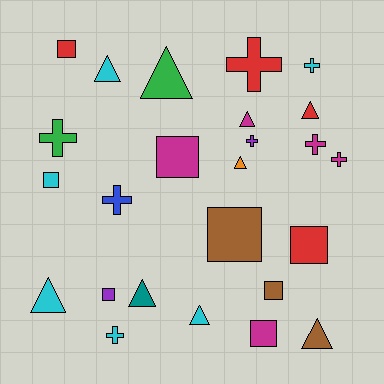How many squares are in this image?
There are 8 squares.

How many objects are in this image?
There are 25 objects.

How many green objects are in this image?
There are 2 green objects.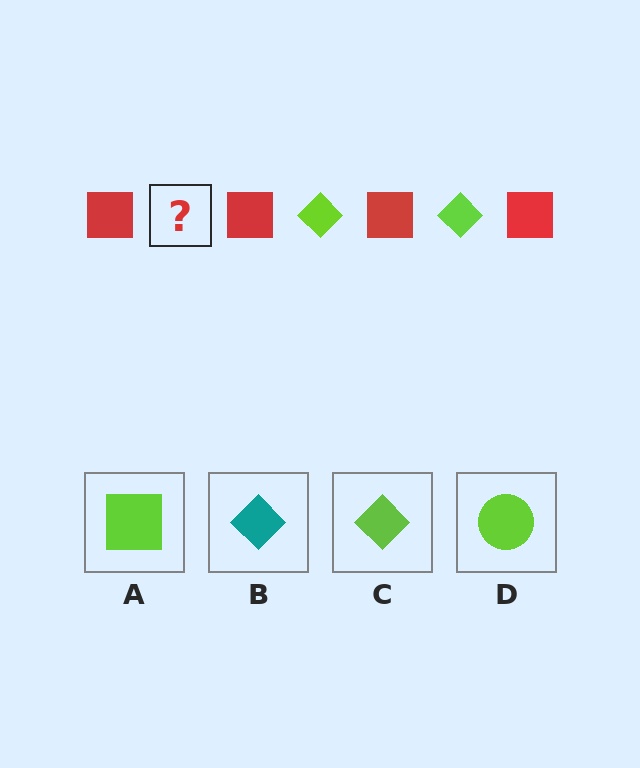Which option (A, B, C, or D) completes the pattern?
C.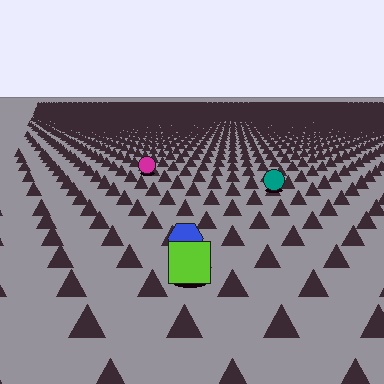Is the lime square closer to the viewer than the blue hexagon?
Yes. The lime square is closer — you can tell from the texture gradient: the ground texture is coarser near it.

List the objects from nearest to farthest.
From nearest to farthest: the lime square, the blue hexagon, the teal circle, the magenta circle.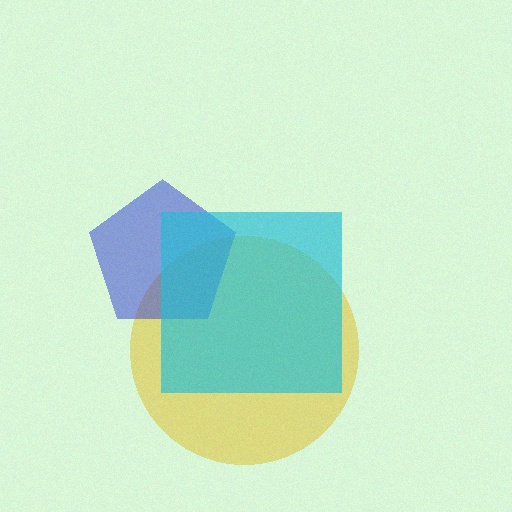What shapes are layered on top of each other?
The layered shapes are: a yellow circle, a blue pentagon, a cyan square.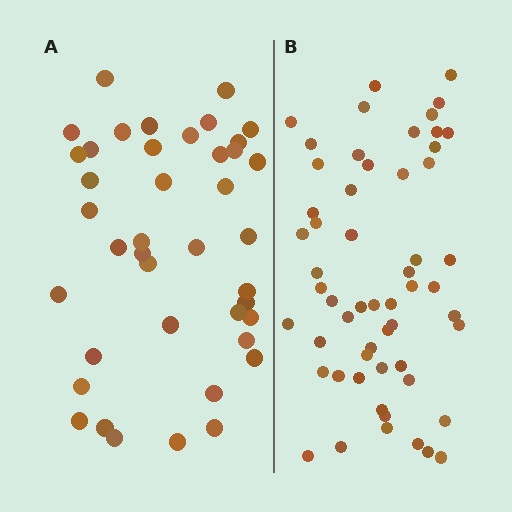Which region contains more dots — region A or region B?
Region B (the right region) has more dots.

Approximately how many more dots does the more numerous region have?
Region B has approximately 15 more dots than region A.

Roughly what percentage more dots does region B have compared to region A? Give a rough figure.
About 35% more.